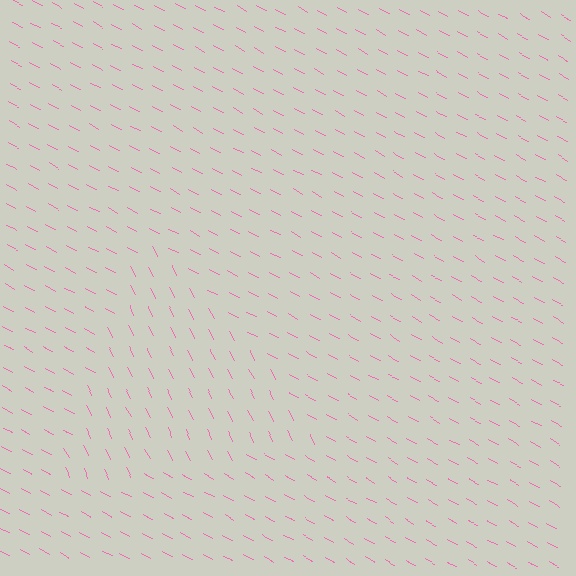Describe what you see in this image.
The image is filled with small pink line segments. A triangle region in the image has lines oriented differently from the surrounding lines, creating a visible texture boundary.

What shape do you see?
I see a triangle.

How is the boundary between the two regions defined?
The boundary is defined purely by a change in line orientation (approximately 35 degrees difference). All lines are the same color and thickness.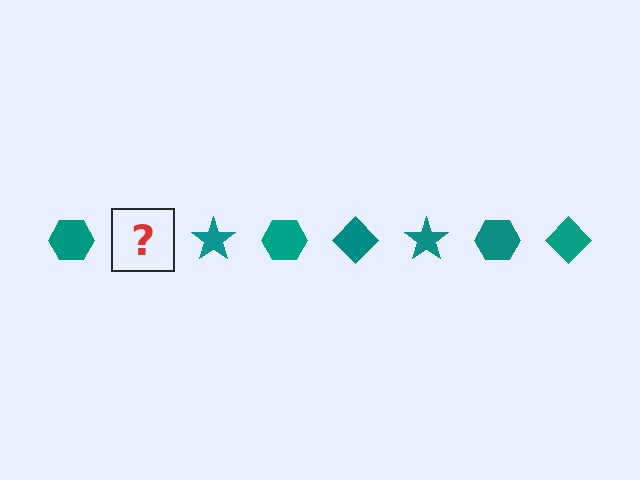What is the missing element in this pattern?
The missing element is a teal diamond.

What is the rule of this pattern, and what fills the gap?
The rule is that the pattern cycles through hexagon, diamond, star shapes in teal. The gap should be filled with a teal diamond.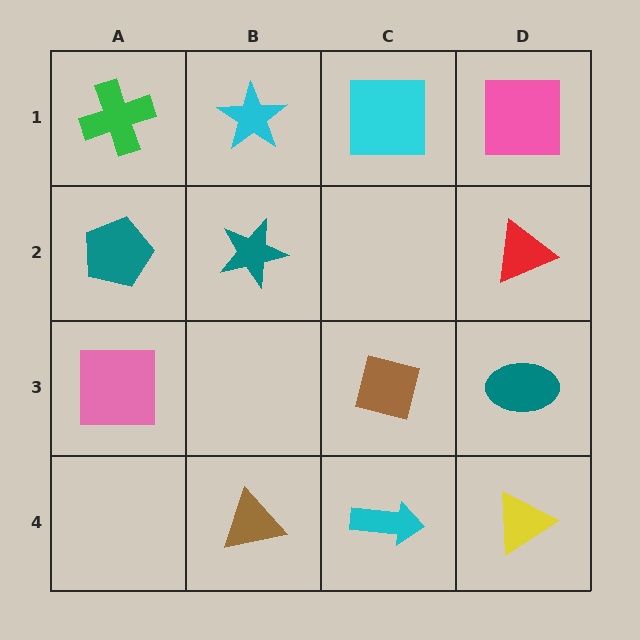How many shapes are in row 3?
3 shapes.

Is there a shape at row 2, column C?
No, that cell is empty.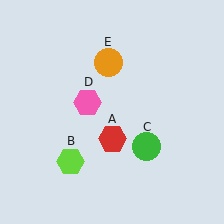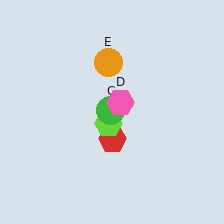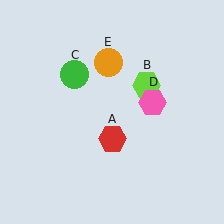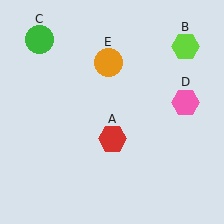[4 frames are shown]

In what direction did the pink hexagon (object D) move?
The pink hexagon (object D) moved right.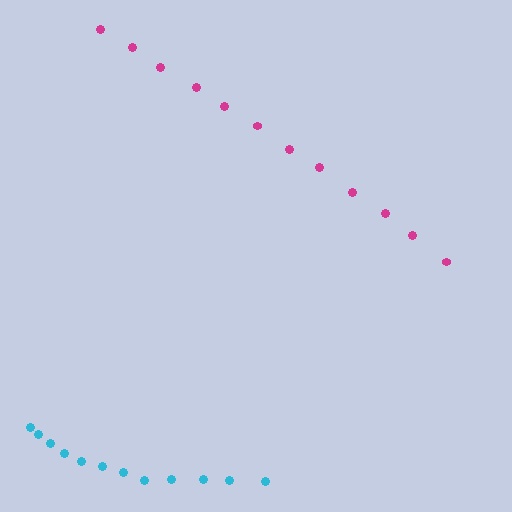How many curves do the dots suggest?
There are 2 distinct paths.